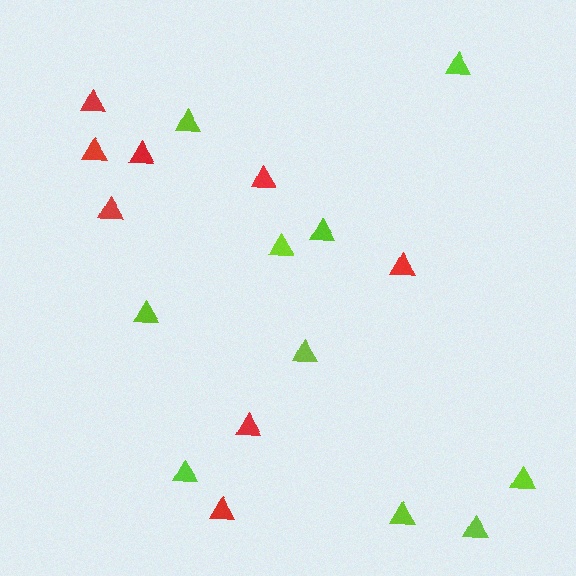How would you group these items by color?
There are 2 groups: one group of red triangles (8) and one group of lime triangles (10).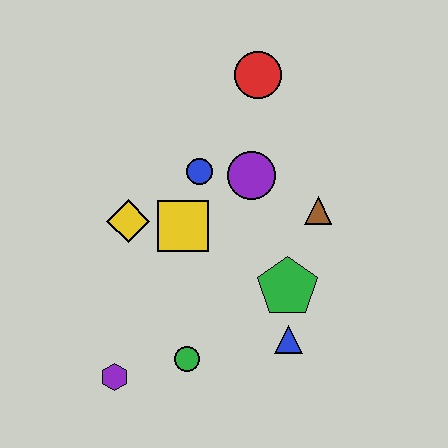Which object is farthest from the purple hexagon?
The red circle is farthest from the purple hexagon.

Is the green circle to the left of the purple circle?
Yes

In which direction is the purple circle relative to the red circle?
The purple circle is below the red circle.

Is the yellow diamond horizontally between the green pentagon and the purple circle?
No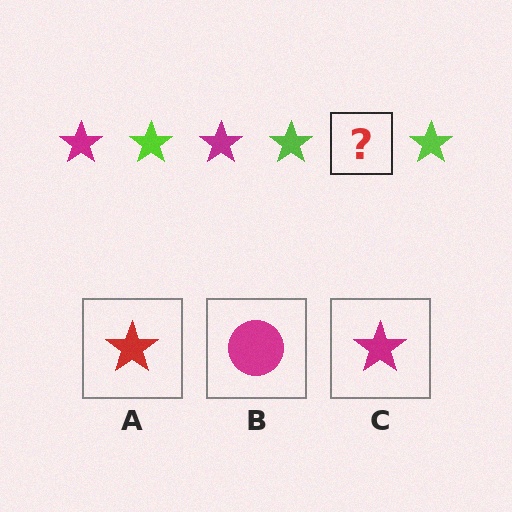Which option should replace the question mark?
Option C.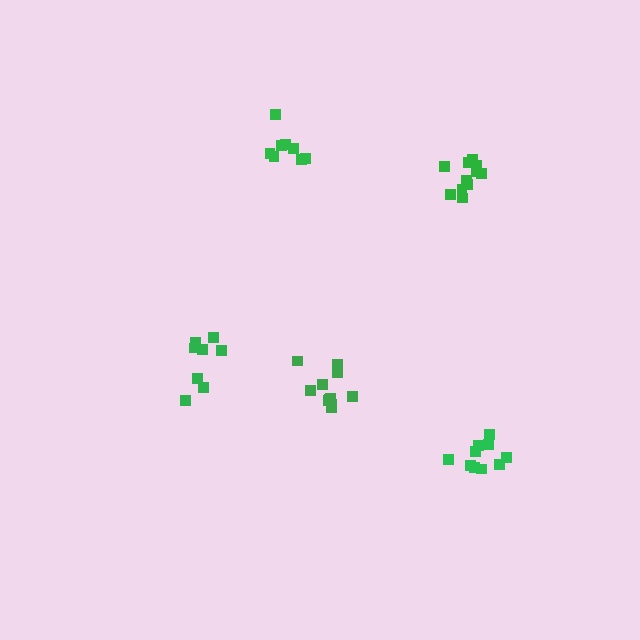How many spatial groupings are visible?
There are 5 spatial groupings.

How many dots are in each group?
Group 1: 11 dots, Group 2: 8 dots, Group 3: 11 dots, Group 4: 8 dots, Group 5: 10 dots (48 total).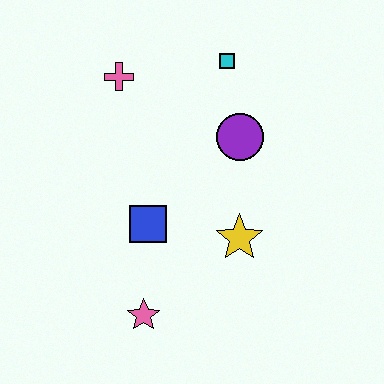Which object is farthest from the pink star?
The cyan square is farthest from the pink star.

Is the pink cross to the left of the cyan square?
Yes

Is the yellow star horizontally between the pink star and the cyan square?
No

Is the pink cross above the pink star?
Yes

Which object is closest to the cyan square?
The purple circle is closest to the cyan square.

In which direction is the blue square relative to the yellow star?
The blue square is to the left of the yellow star.